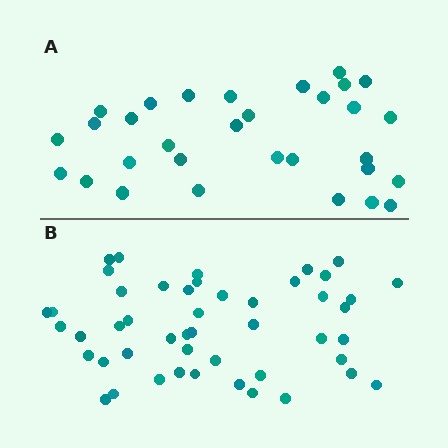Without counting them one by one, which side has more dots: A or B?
Region B (the bottom region) has more dots.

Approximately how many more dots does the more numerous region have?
Region B has approximately 15 more dots than region A.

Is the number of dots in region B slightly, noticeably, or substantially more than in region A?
Region B has substantially more. The ratio is roughly 1.5 to 1.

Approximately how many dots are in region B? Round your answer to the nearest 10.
About 50 dots. (The exact count is 48, which rounds to 50.)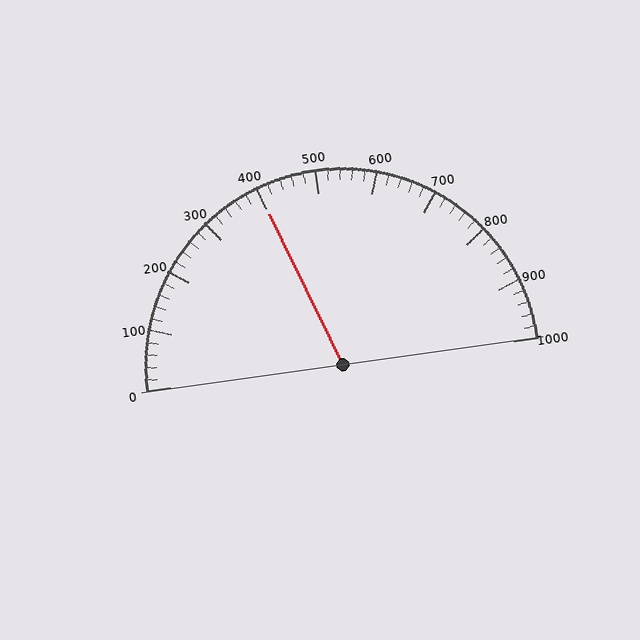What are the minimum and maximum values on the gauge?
The gauge ranges from 0 to 1000.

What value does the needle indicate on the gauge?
The needle indicates approximately 400.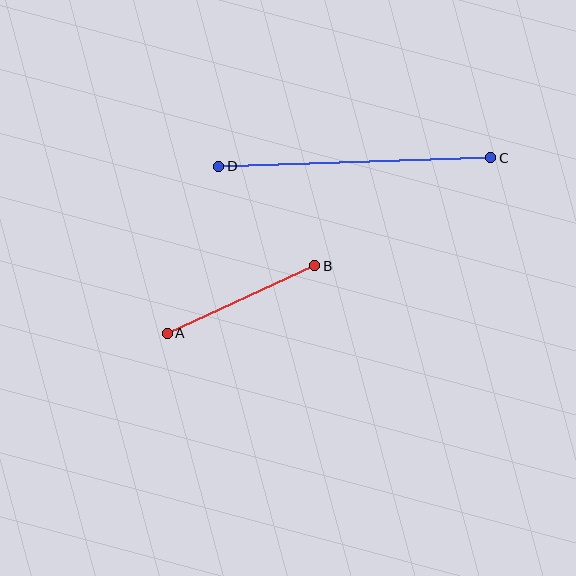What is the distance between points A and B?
The distance is approximately 162 pixels.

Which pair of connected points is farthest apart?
Points C and D are farthest apart.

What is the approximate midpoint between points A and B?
The midpoint is at approximately (241, 300) pixels.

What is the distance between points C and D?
The distance is approximately 272 pixels.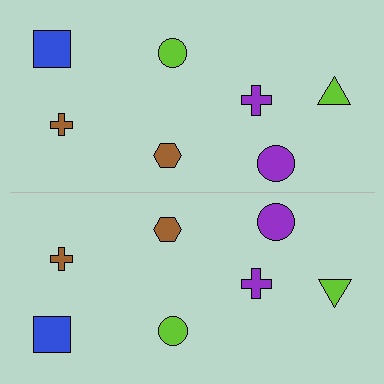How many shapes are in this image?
There are 14 shapes in this image.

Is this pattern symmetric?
Yes, this pattern has bilateral (reflection) symmetry.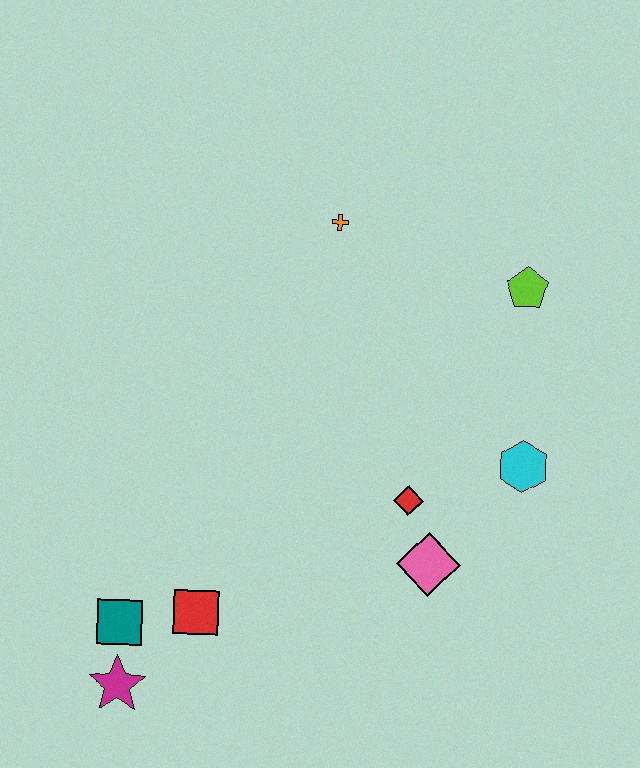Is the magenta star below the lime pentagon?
Yes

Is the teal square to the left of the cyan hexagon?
Yes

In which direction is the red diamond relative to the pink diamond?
The red diamond is above the pink diamond.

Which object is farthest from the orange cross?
The magenta star is farthest from the orange cross.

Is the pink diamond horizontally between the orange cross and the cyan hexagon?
Yes